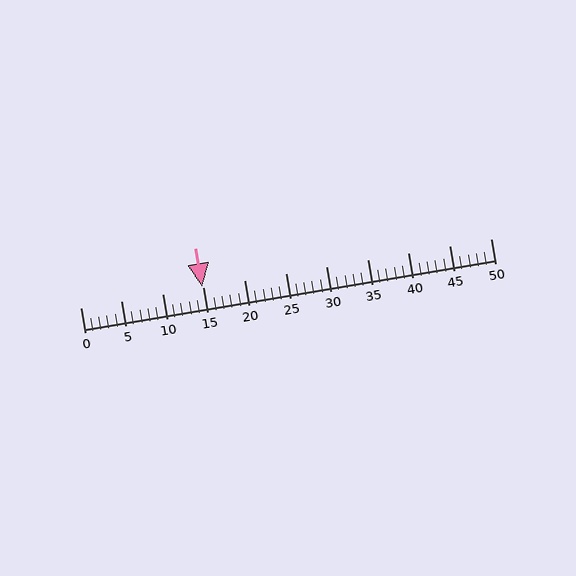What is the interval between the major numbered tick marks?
The major tick marks are spaced 5 units apart.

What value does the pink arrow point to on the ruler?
The pink arrow points to approximately 15.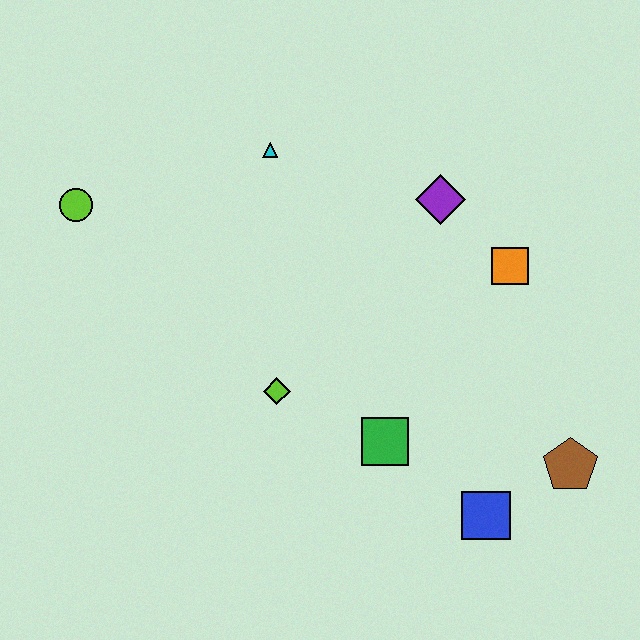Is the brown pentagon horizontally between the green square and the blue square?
No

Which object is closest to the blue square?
The brown pentagon is closest to the blue square.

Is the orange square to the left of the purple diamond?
No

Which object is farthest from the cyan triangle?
The brown pentagon is farthest from the cyan triangle.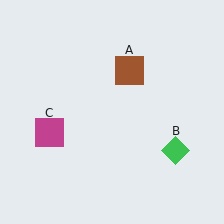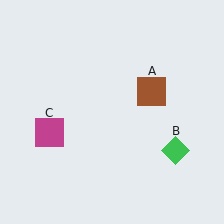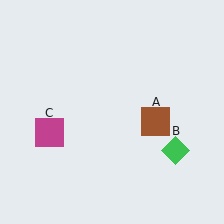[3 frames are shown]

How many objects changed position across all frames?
1 object changed position: brown square (object A).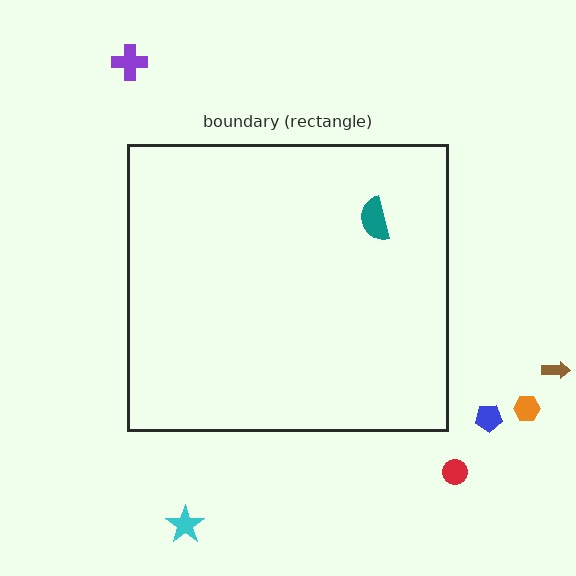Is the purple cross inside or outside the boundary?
Outside.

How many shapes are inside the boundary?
1 inside, 6 outside.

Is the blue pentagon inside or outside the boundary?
Outside.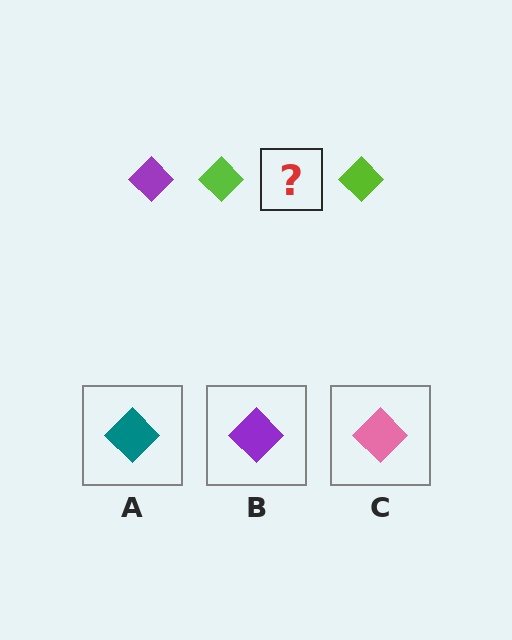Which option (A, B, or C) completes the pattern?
B.